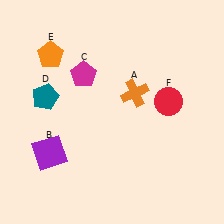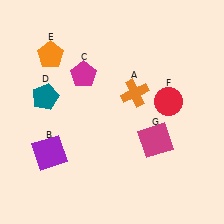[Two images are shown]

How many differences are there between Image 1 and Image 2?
There is 1 difference between the two images.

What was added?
A magenta square (G) was added in Image 2.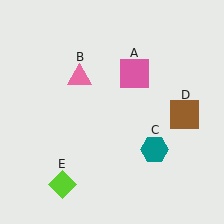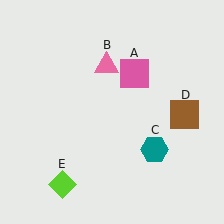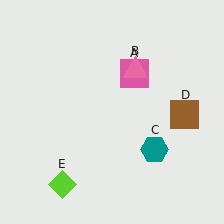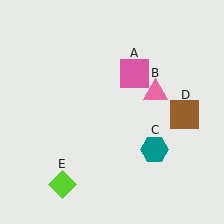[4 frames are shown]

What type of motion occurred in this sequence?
The pink triangle (object B) rotated clockwise around the center of the scene.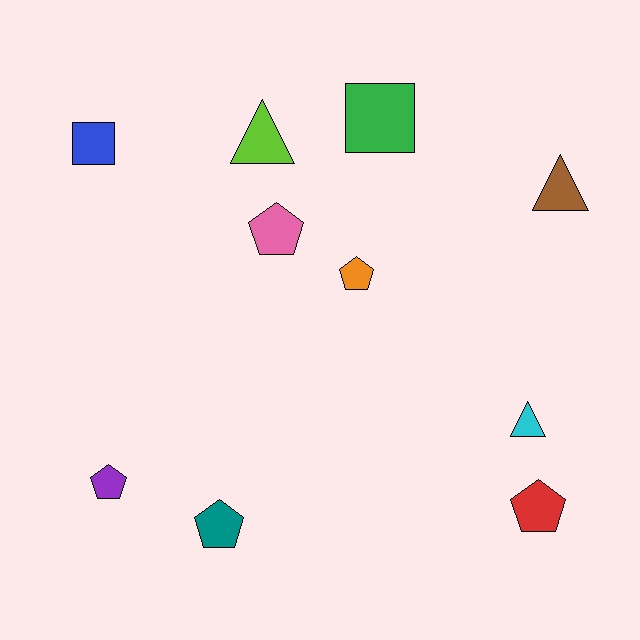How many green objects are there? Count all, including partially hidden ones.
There is 1 green object.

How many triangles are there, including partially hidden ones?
There are 3 triangles.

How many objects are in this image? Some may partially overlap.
There are 10 objects.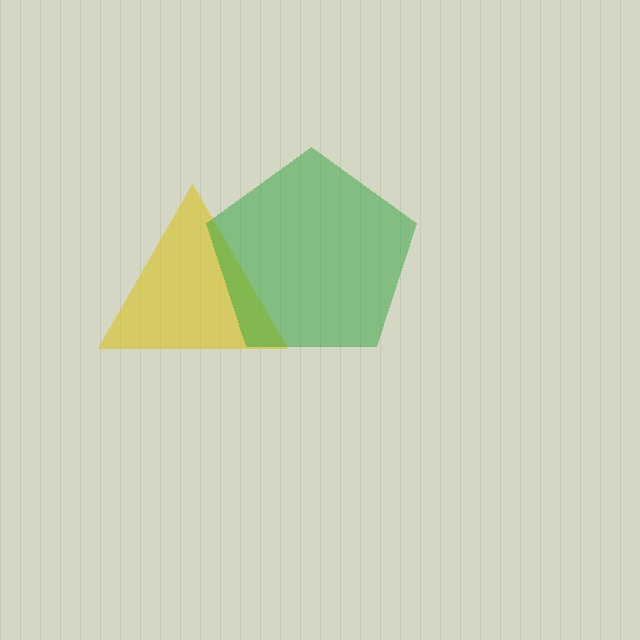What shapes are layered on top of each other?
The layered shapes are: a yellow triangle, a green pentagon.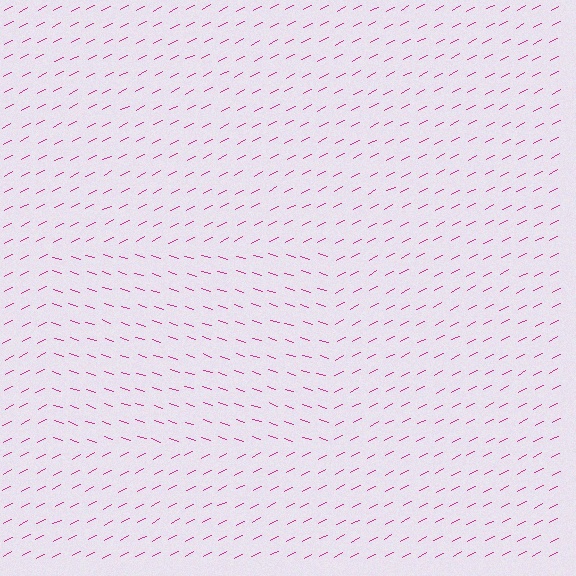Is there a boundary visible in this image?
Yes, there is a texture boundary formed by a change in line orientation.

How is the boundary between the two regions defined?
The boundary is defined purely by a change in line orientation (approximately 45 degrees difference). All lines are the same color and thickness.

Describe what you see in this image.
The image is filled with small magenta line segments. A rectangle region in the image has lines oriented differently from the surrounding lines, creating a visible texture boundary.